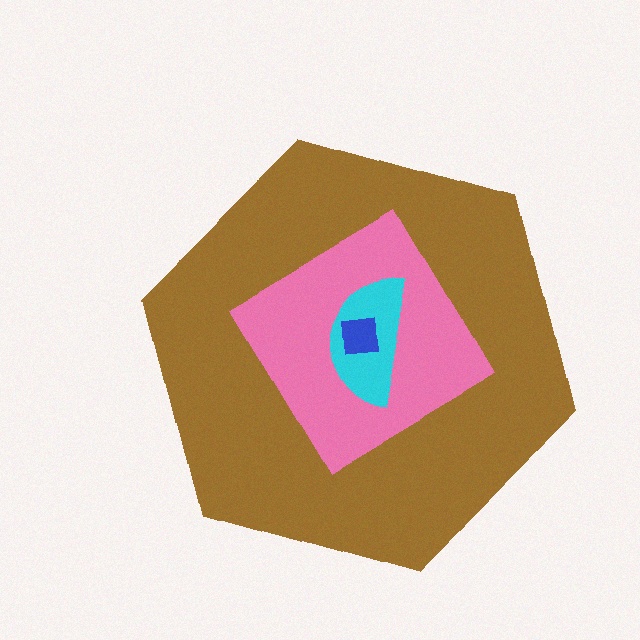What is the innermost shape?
The blue square.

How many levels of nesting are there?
4.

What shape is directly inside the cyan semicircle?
The blue square.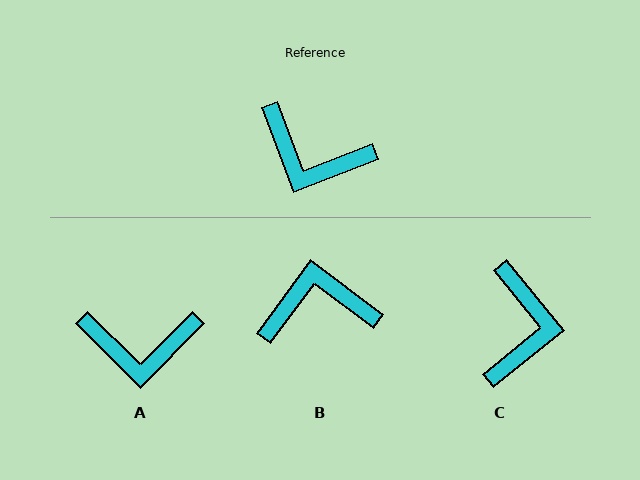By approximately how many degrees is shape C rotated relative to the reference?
Approximately 108 degrees counter-clockwise.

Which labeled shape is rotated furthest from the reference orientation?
B, about 147 degrees away.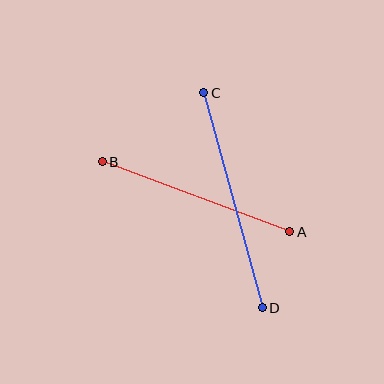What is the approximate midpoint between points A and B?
The midpoint is at approximately (196, 197) pixels.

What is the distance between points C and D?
The distance is approximately 223 pixels.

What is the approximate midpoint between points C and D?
The midpoint is at approximately (233, 200) pixels.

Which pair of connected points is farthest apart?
Points C and D are farthest apart.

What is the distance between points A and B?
The distance is approximately 200 pixels.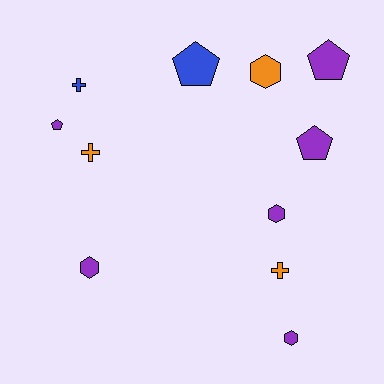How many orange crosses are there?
There are 2 orange crosses.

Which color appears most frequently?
Purple, with 6 objects.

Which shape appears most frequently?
Pentagon, with 4 objects.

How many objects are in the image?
There are 11 objects.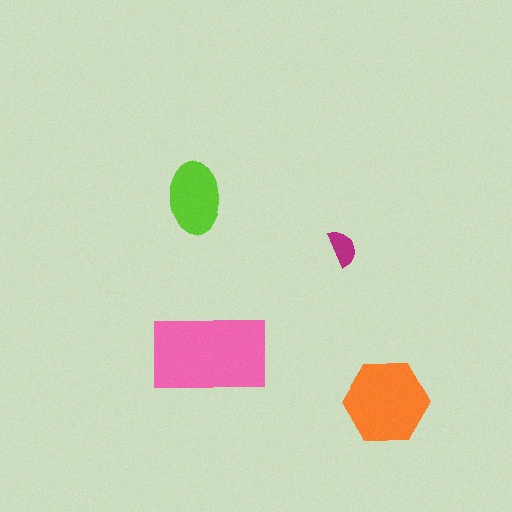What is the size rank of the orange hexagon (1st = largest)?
2nd.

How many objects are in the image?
There are 4 objects in the image.